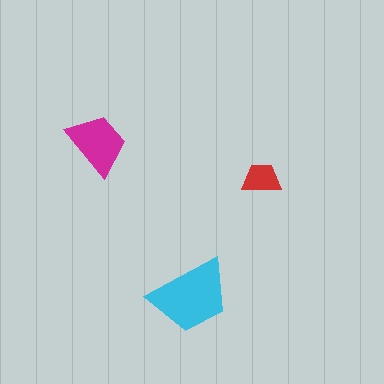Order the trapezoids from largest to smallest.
the cyan one, the magenta one, the red one.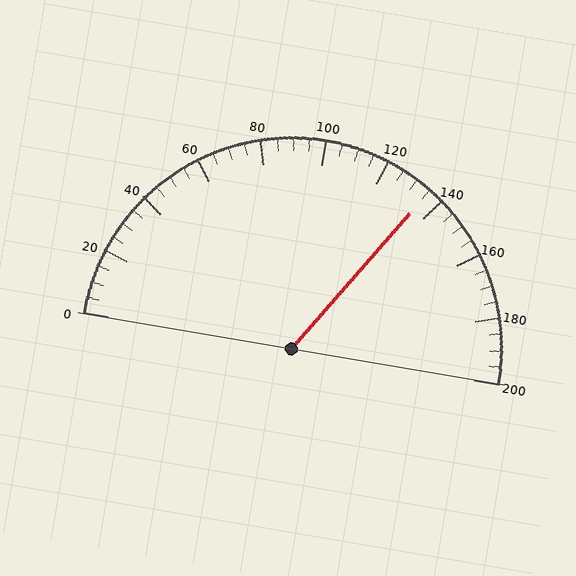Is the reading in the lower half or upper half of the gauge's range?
The reading is in the upper half of the range (0 to 200).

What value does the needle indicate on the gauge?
The needle indicates approximately 135.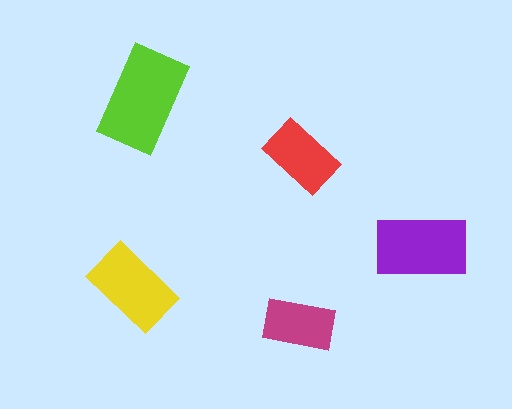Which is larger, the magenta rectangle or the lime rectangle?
The lime one.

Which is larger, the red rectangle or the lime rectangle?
The lime one.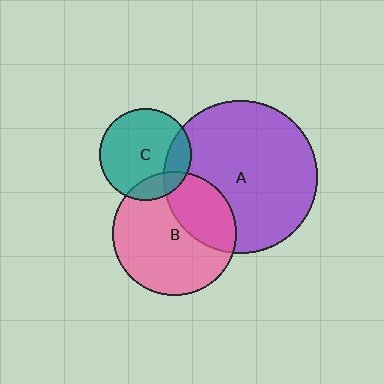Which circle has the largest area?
Circle A (purple).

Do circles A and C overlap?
Yes.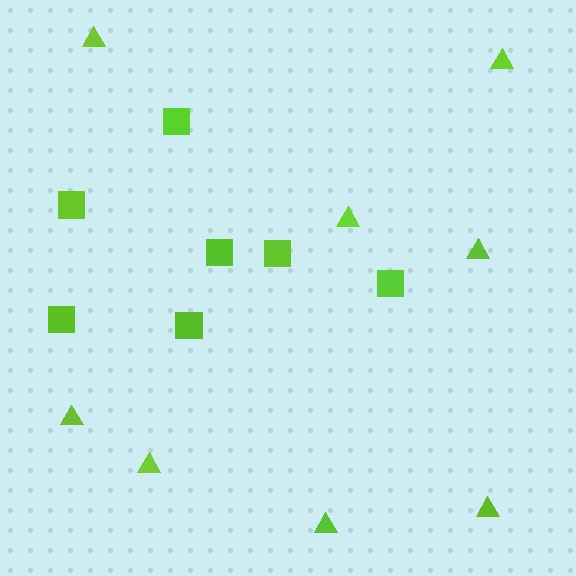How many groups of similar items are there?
There are 2 groups: one group of squares (7) and one group of triangles (8).